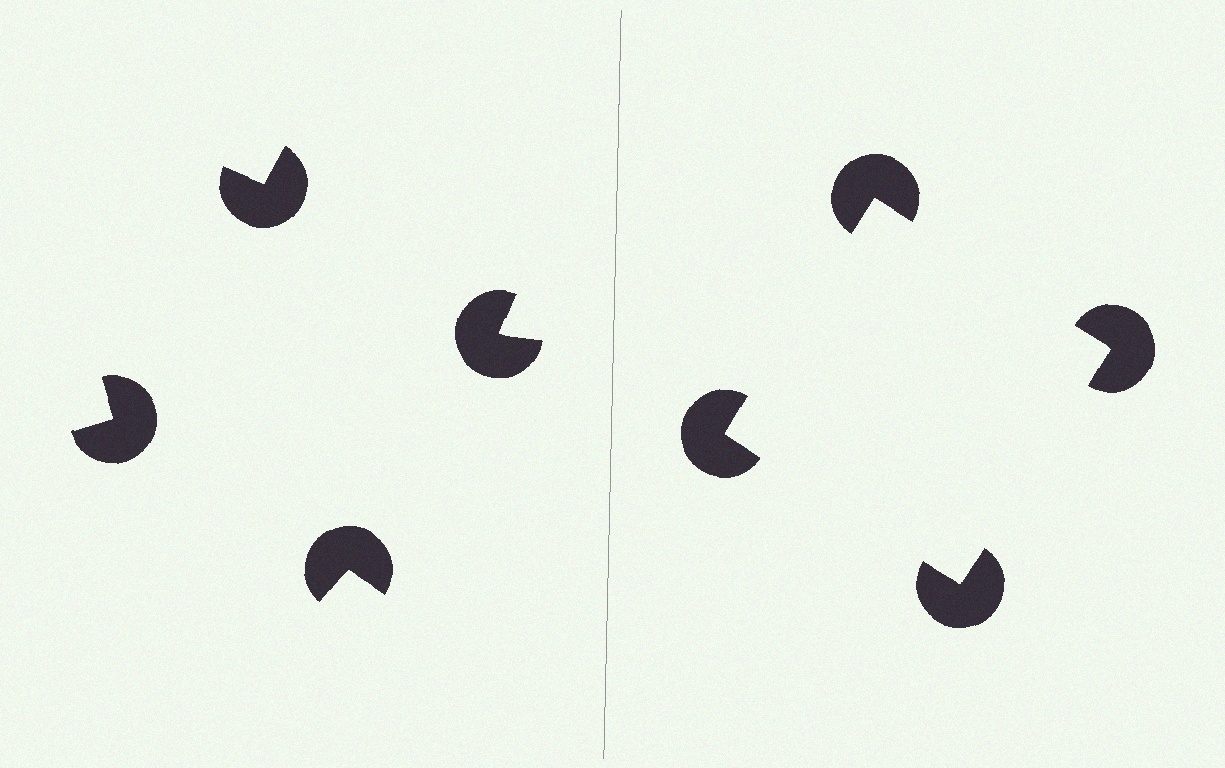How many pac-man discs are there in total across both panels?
8 — 4 on each side.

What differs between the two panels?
The pac-man discs are positioned identically on both sides; only the wedge orientations differ. On the right they align to a square; on the left they are misaligned.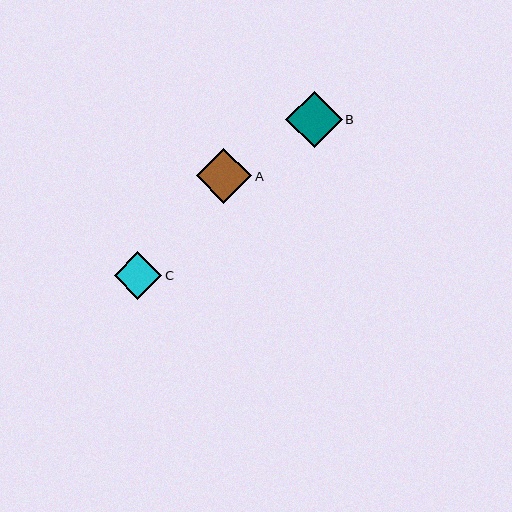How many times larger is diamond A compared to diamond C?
Diamond A is approximately 1.2 times the size of diamond C.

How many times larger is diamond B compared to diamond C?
Diamond B is approximately 1.2 times the size of diamond C.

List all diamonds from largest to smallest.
From largest to smallest: B, A, C.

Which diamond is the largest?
Diamond B is the largest with a size of approximately 56 pixels.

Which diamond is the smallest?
Diamond C is the smallest with a size of approximately 48 pixels.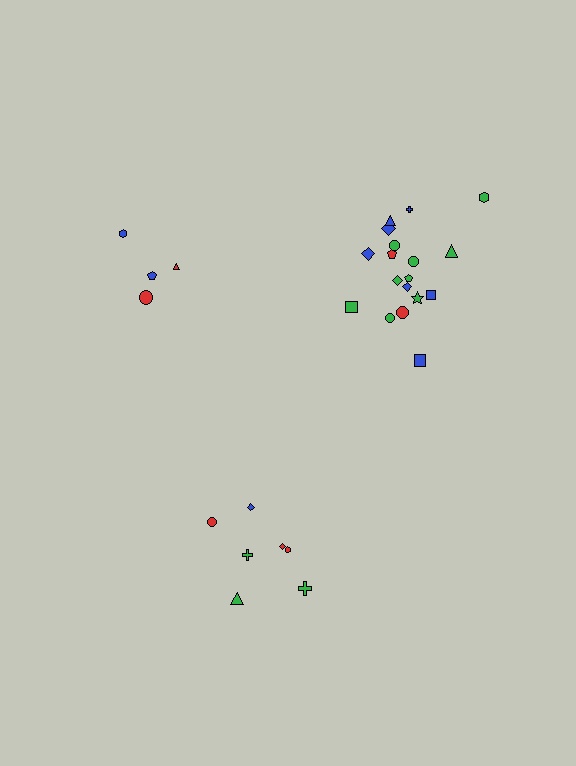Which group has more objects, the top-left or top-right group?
The top-right group.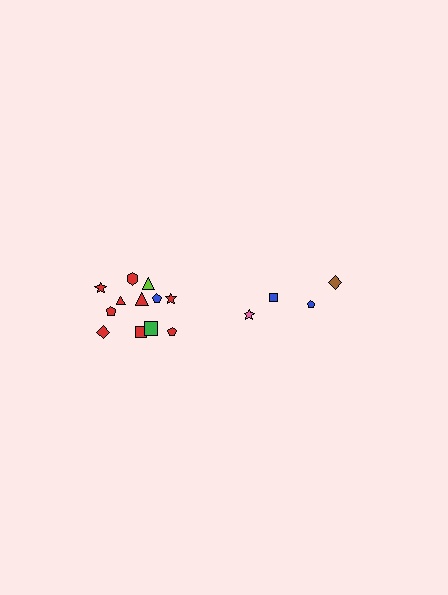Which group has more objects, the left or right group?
The left group.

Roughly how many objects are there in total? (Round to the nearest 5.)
Roughly 15 objects in total.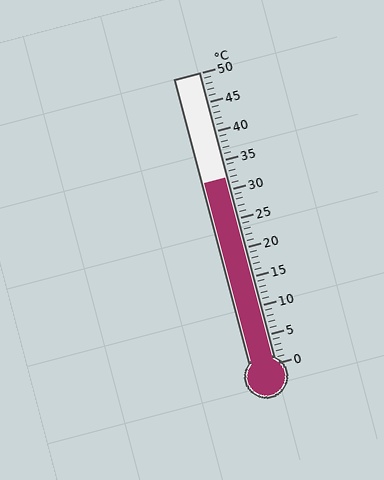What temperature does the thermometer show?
The thermometer shows approximately 32°C.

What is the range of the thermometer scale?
The thermometer scale ranges from 0°C to 50°C.